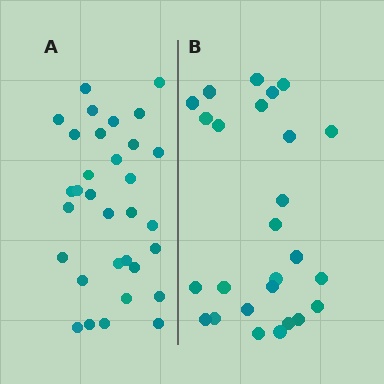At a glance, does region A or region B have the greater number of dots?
Region A (the left region) has more dots.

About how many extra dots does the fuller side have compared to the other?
Region A has about 6 more dots than region B.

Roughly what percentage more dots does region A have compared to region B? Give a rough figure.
About 25% more.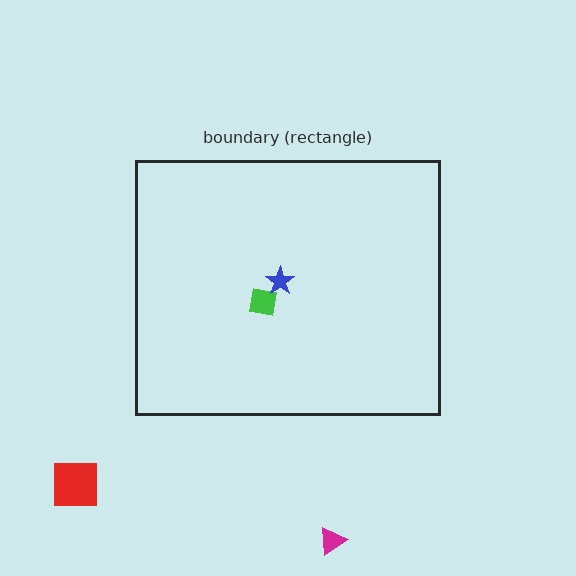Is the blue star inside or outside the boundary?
Inside.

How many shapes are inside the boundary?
2 inside, 2 outside.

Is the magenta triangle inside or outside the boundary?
Outside.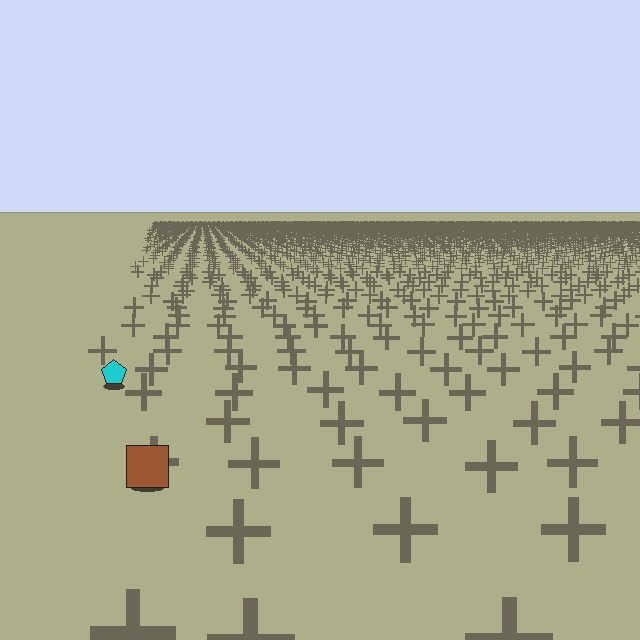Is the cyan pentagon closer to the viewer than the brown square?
No. The brown square is closer — you can tell from the texture gradient: the ground texture is coarser near it.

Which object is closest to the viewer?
The brown square is closest. The texture marks near it are larger and more spread out.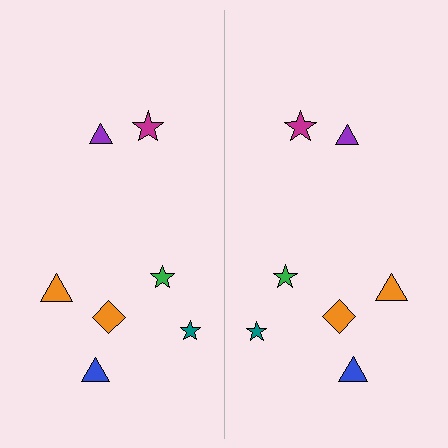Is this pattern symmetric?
Yes, this pattern has bilateral (reflection) symmetry.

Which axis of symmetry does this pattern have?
The pattern has a vertical axis of symmetry running through the center of the image.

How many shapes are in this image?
There are 14 shapes in this image.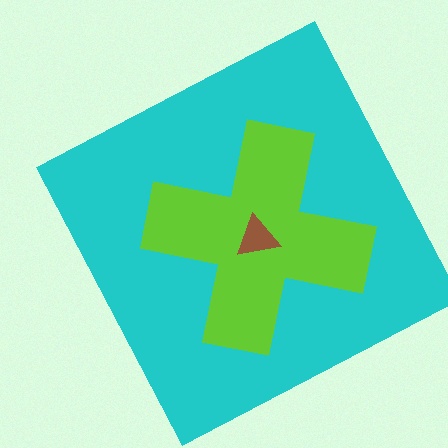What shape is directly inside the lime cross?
The brown triangle.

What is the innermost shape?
The brown triangle.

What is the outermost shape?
The cyan square.